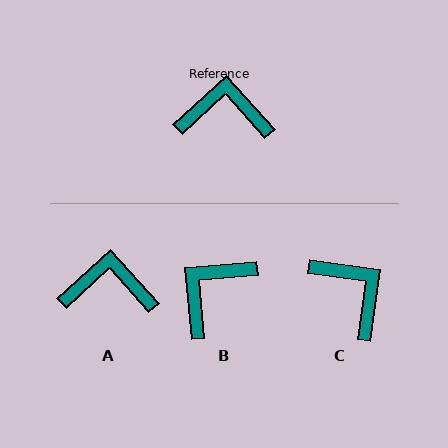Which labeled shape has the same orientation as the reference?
A.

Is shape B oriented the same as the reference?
No, it is off by about 53 degrees.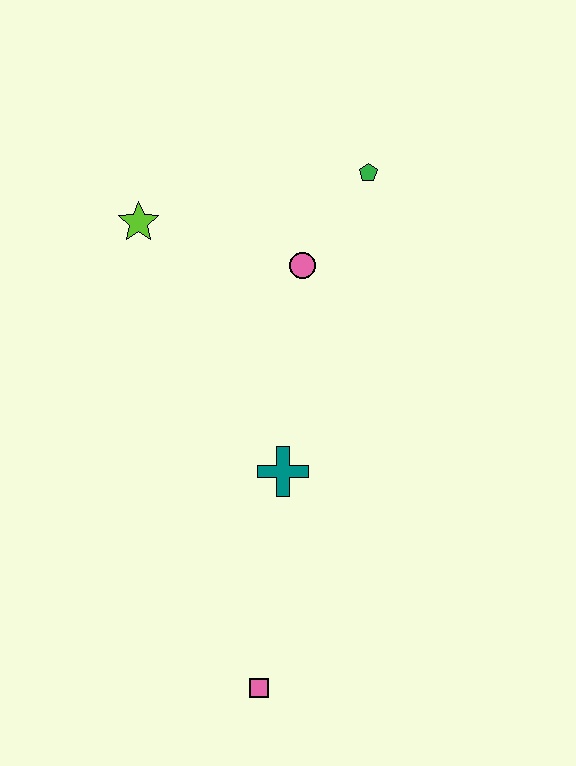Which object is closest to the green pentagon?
The pink circle is closest to the green pentagon.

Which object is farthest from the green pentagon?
The pink square is farthest from the green pentagon.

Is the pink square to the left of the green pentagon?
Yes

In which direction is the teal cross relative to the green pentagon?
The teal cross is below the green pentagon.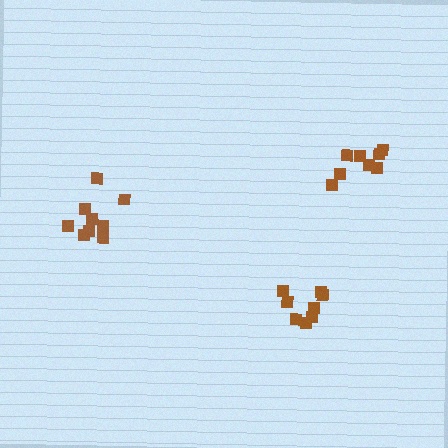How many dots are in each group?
Group 1: 8 dots, Group 2: 9 dots, Group 3: 8 dots (25 total).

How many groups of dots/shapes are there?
There are 3 groups.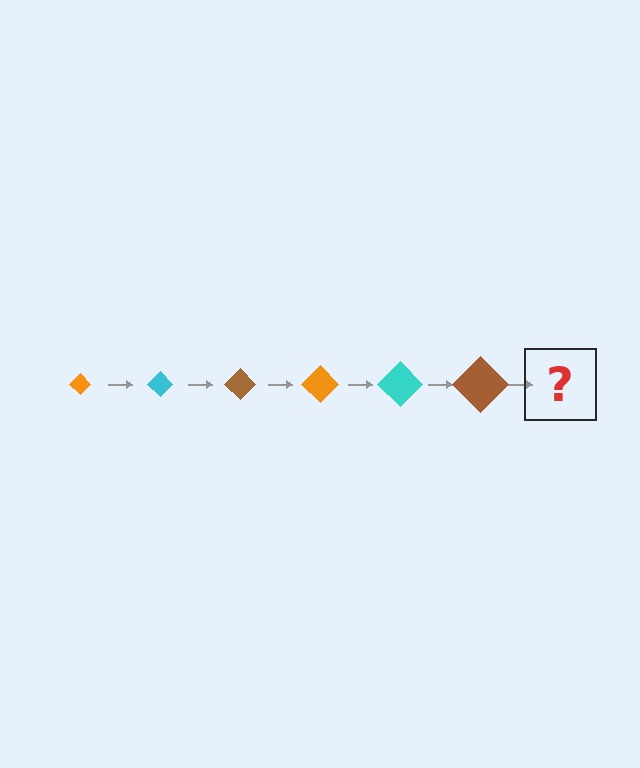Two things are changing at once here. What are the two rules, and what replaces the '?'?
The two rules are that the diamond grows larger each step and the color cycles through orange, cyan, and brown. The '?' should be an orange diamond, larger than the previous one.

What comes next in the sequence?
The next element should be an orange diamond, larger than the previous one.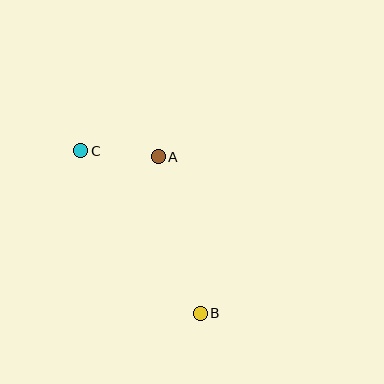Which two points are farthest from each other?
Points B and C are farthest from each other.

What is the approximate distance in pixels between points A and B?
The distance between A and B is approximately 162 pixels.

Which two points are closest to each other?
Points A and C are closest to each other.